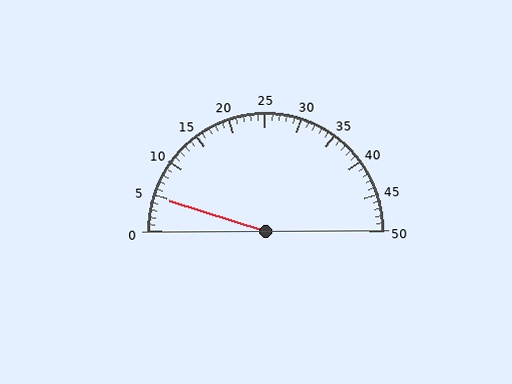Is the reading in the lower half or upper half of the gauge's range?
The reading is in the lower half of the range (0 to 50).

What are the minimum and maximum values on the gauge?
The gauge ranges from 0 to 50.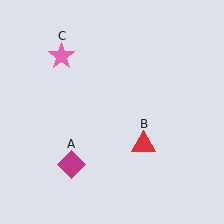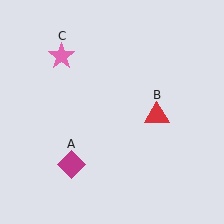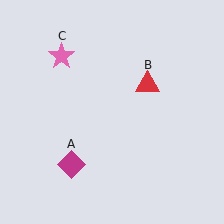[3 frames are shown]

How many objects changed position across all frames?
1 object changed position: red triangle (object B).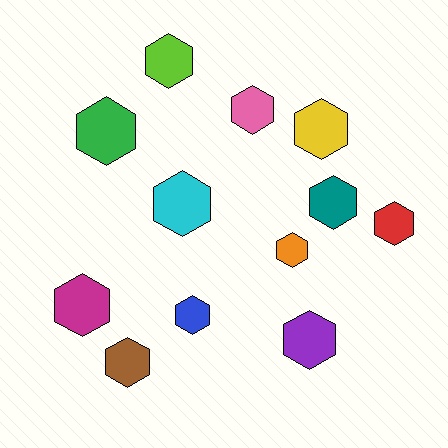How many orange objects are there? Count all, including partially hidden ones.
There is 1 orange object.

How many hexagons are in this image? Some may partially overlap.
There are 12 hexagons.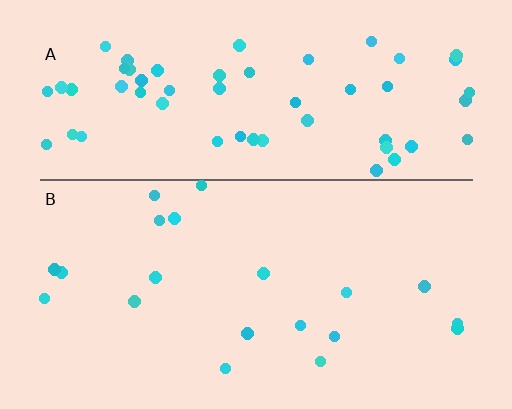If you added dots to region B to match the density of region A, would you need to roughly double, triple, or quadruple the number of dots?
Approximately triple.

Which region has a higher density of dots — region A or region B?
A (the top).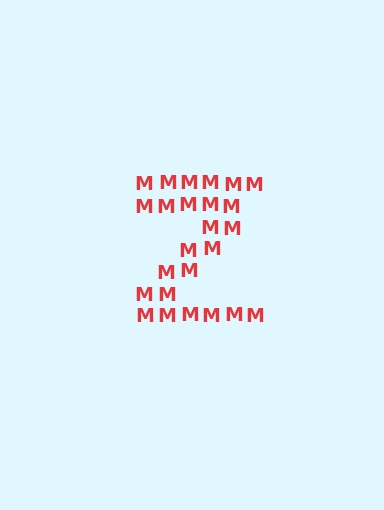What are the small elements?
The small elements are letter M's.